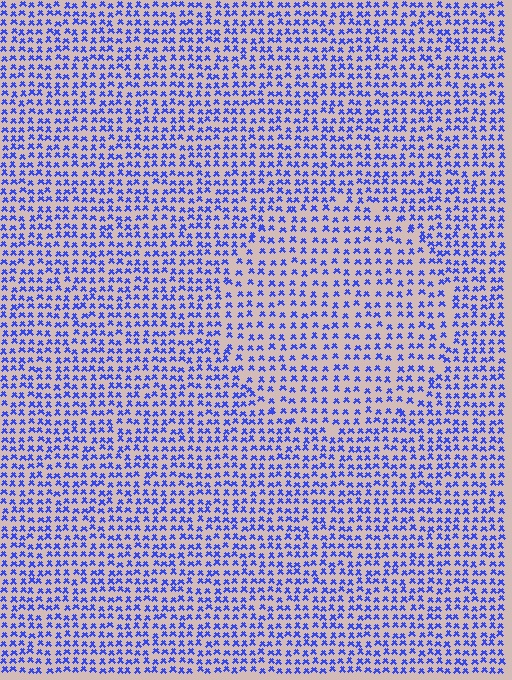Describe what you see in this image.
The image contains small blue elements arranged at two different densities. A circle-shaped region is visible where the elements are less densely packed than the surrounding area.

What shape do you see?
I see a circle.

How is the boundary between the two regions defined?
The boundary is defined by a change in element density (approximately 1.4x ratio). All elements are the same color, size, and shape.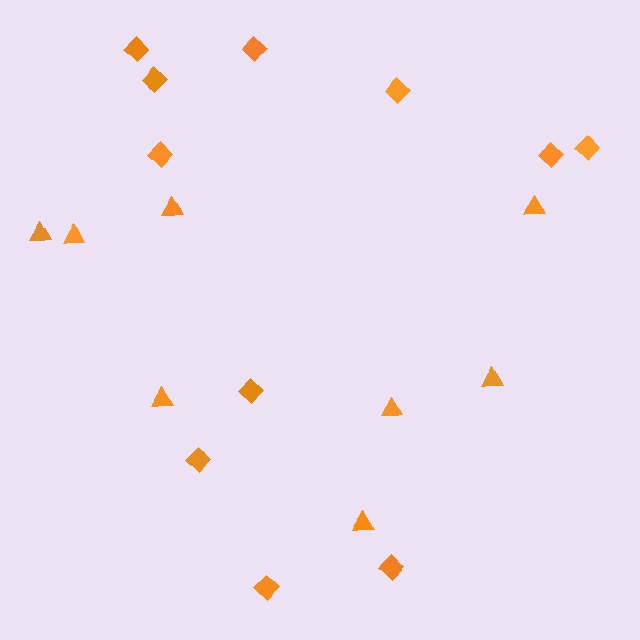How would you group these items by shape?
There are 2 groups: one group of triangles (8) and one group of diamonds (11).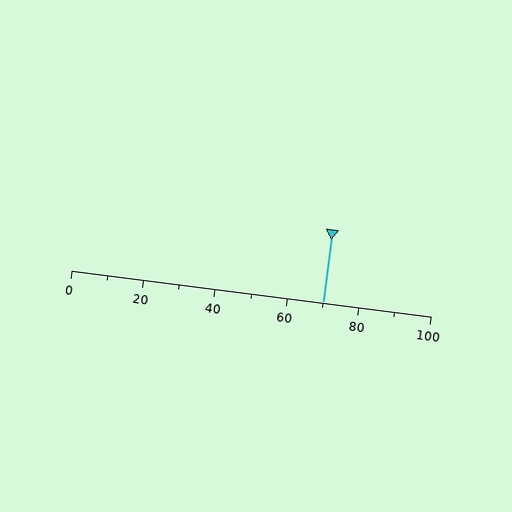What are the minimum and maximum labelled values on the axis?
The axis runs from 0 to 100.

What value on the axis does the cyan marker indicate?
The marker indicates approximately 70.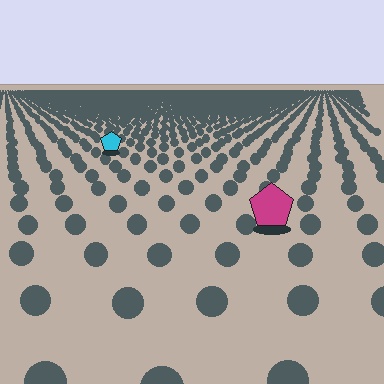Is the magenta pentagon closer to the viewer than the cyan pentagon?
Yes. The magenta pentagon is closer — you can tell from the texture gradient: the ground texture is coarser near it.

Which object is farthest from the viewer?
The cyan pentagon is farthest from the viewer. It appears smaller and the ground texture around it is denser.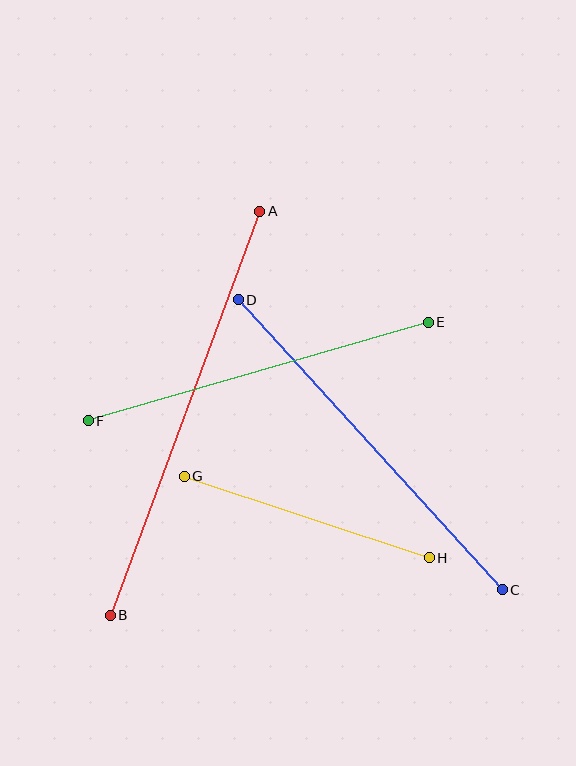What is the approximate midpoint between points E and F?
The midpoint is at approximately (258, 372) pixels.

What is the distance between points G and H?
The distance is approximately 258 pixels.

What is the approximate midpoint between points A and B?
The midpoint is at approximately (185, 413) pixels.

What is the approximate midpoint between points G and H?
The midpoint is at approximately (307, 517) pixels.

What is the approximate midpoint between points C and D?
The midpoint is at approximately (370, 445) pixels.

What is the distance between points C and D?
The distance is approximately 392 pixels.